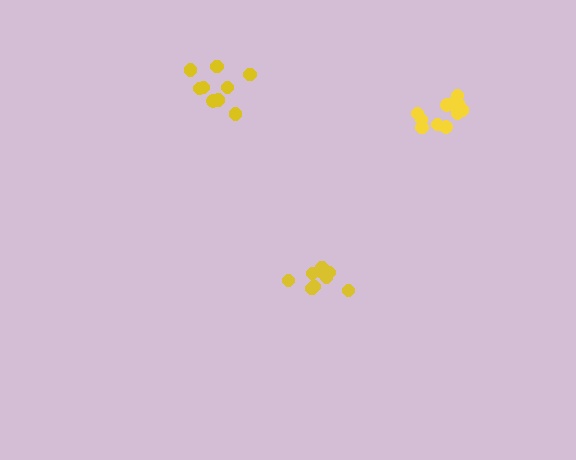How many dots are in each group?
Group 1: 9 dots, Group 2: 11 dots, Group 3: 12 dots (32 total).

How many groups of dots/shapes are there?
There are 3 groups.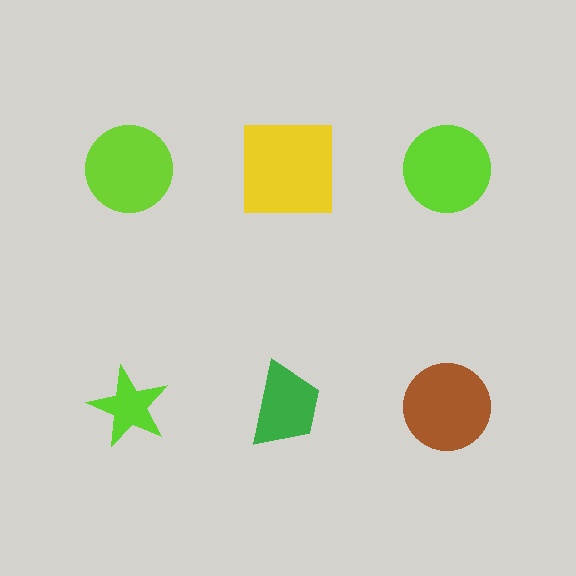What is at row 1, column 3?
A lime circle.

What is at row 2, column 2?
A green trapezoid.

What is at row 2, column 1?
A lime star.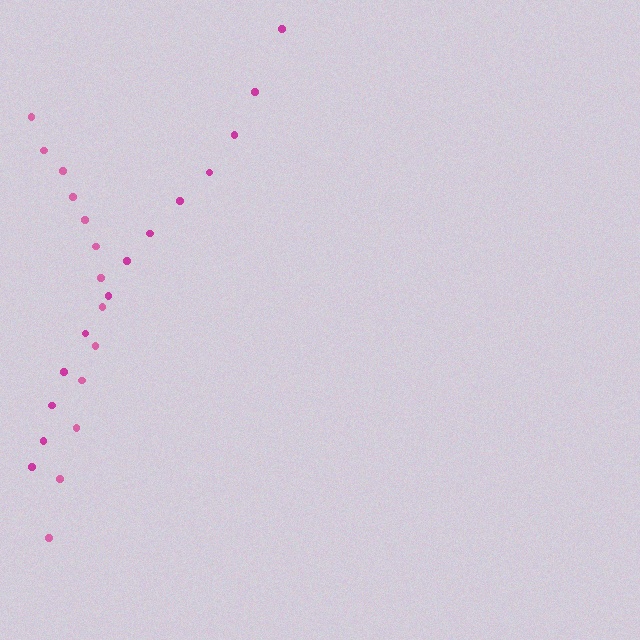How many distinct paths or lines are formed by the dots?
There are 2 distinct paths.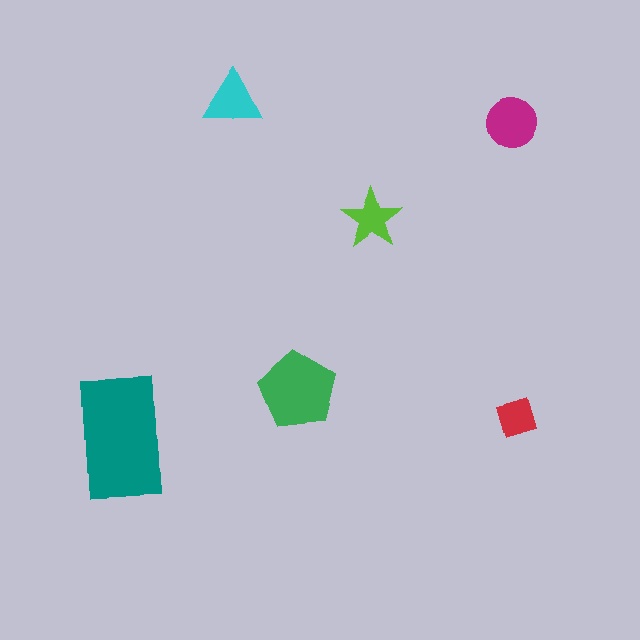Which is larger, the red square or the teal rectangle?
The teal rectangle.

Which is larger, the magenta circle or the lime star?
The magenta circle.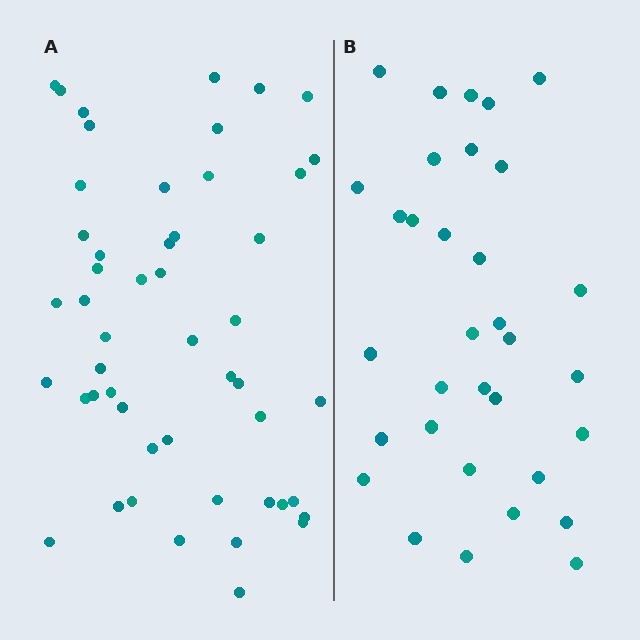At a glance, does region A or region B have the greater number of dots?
Region A (the left region) has more dots.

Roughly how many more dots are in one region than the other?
Region A has approximately 15 more dots than region B.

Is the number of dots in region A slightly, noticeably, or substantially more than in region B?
Region A has substantially more. The ratio is roughly 1.5 to 1.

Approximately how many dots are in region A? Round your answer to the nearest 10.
About 50 dots.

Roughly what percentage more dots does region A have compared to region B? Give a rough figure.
About 50% more.